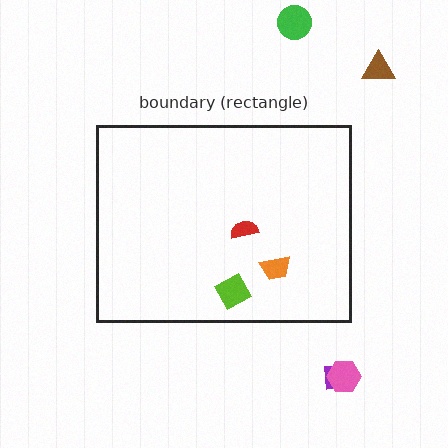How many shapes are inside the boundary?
3 inside, 4 outside.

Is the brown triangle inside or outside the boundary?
Outside.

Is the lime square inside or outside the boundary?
Inside.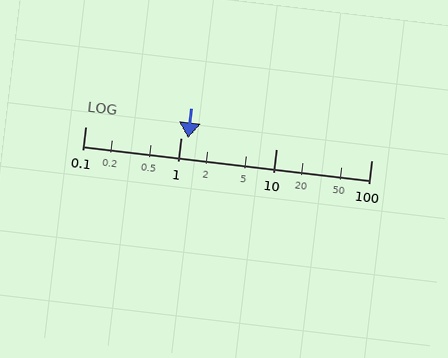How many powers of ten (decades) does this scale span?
The scale spans 3 decades, from 0.1 to 100.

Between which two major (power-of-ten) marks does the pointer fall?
The pointer is between 1 and 10.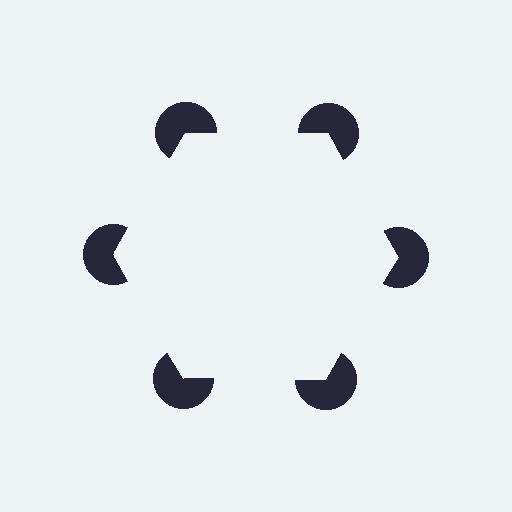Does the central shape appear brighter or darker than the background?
It typically appears slightly brighter than the background, even though no actual brightness change is drawn.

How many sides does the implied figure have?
6 sides.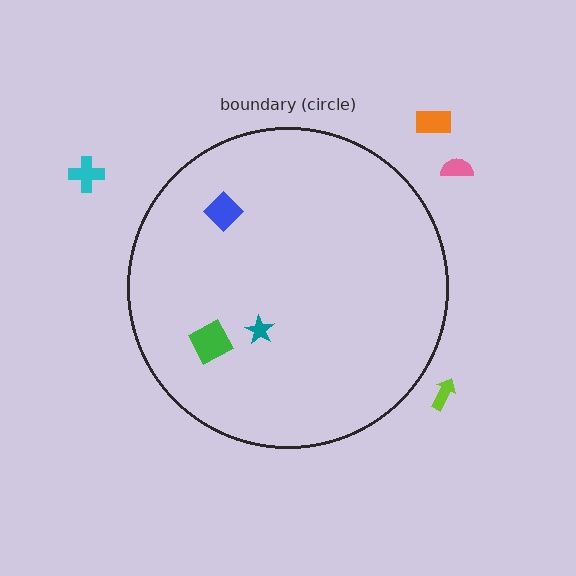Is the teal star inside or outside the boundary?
Inside.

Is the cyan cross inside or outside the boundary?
Outside.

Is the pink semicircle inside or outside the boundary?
Outside.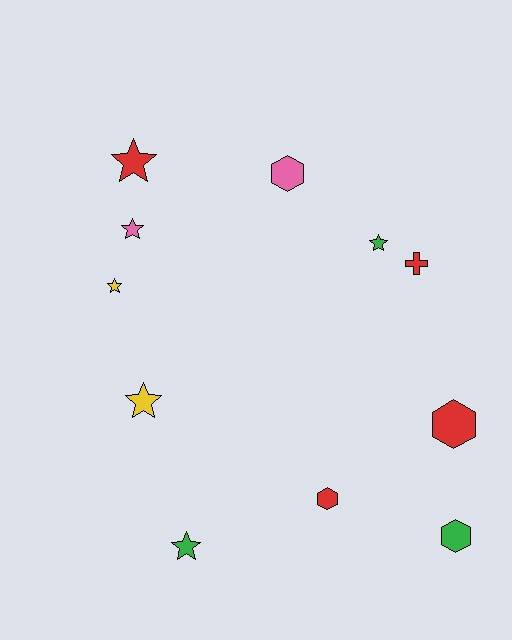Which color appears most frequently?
Red, with 4 objects.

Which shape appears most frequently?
Star, with 6 objects.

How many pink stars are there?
There is 1 pink star.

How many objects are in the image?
There are 11 objects.